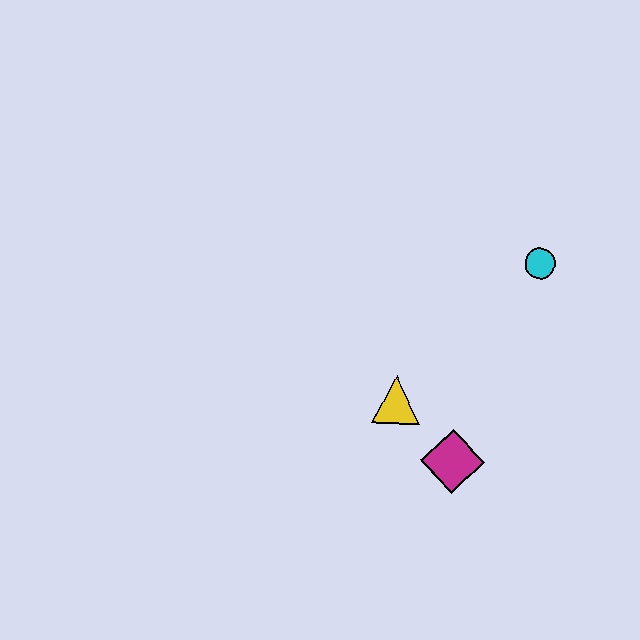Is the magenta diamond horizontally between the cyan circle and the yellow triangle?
Yes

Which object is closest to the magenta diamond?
The yellow triangle is closest to the magenta diamond.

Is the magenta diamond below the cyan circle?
Yes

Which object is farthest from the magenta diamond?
The cyan circle is farthest from the magenta diamond.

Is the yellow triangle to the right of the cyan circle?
No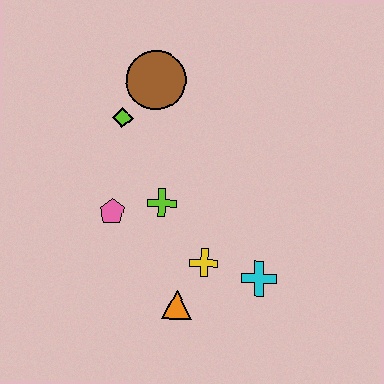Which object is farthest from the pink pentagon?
The cyan cross is farthest from the pink pentagon.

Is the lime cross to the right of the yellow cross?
No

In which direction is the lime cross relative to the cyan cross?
The lime cross is to the left of the cyan cross.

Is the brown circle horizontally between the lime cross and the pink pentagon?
Yes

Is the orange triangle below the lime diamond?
Yes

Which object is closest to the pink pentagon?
The lime cross is closest to the pink pentagon.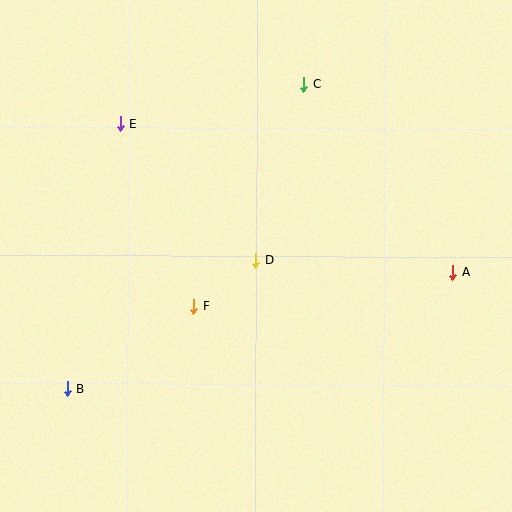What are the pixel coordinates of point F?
Point F is at (193, 306).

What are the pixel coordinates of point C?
Point C is at (304, 85).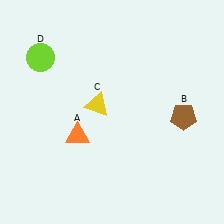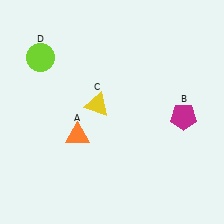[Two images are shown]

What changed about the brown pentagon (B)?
In Image 1, B is brown. In Image 2, it changed to magenta.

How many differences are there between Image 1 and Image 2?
There is 1 difference between the two images.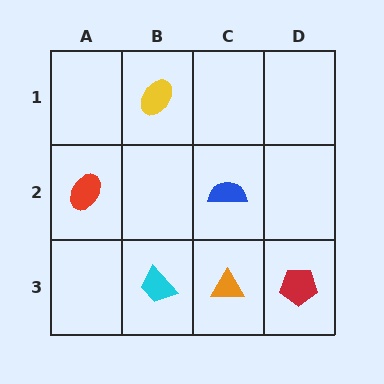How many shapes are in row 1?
1 shape.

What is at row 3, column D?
A red pentagon.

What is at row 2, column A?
A red ellipse.